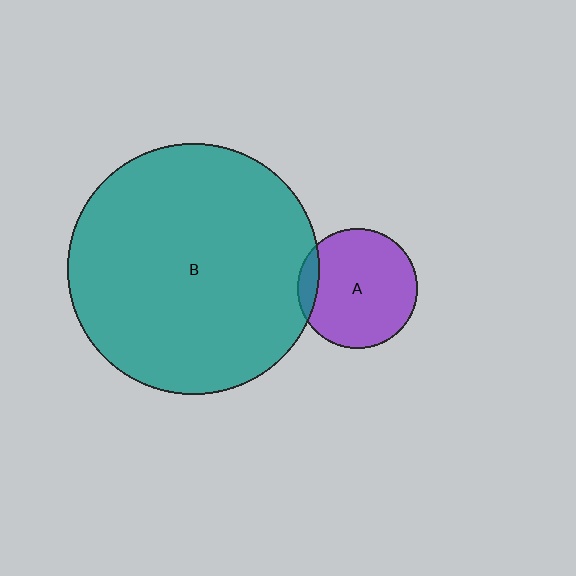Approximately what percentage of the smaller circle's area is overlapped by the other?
Approximately 10%.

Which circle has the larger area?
Circle B (teal).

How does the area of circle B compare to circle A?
Approximately 4.4 times.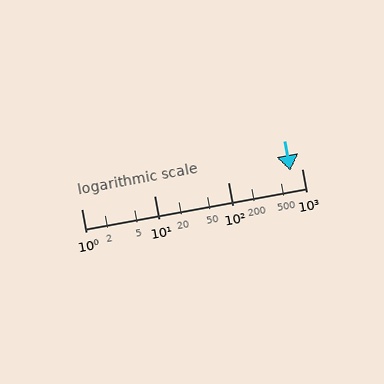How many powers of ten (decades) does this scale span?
The scale spans 3 decades, from 1 to 1000.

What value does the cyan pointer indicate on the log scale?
The pointer indicates approximately 700.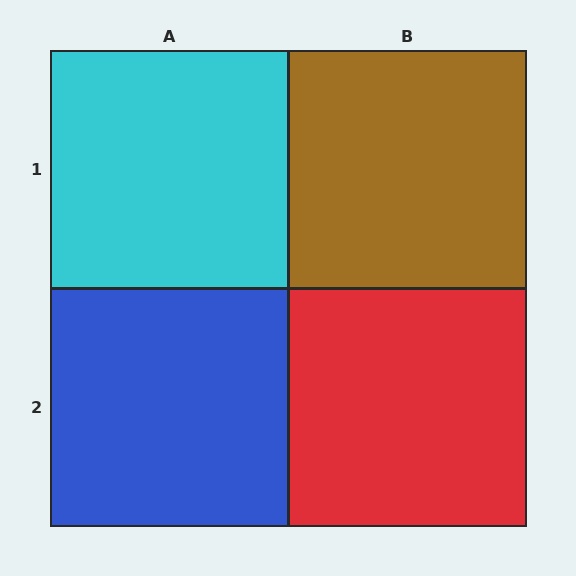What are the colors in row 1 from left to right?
Cyan, brown.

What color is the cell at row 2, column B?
Red.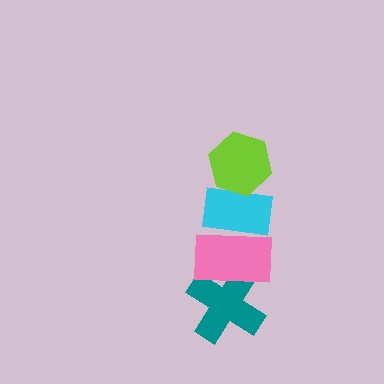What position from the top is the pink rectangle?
The pink rectangle is 3rd from the top.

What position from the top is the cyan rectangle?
The cyan rectangle is 2nd from the top.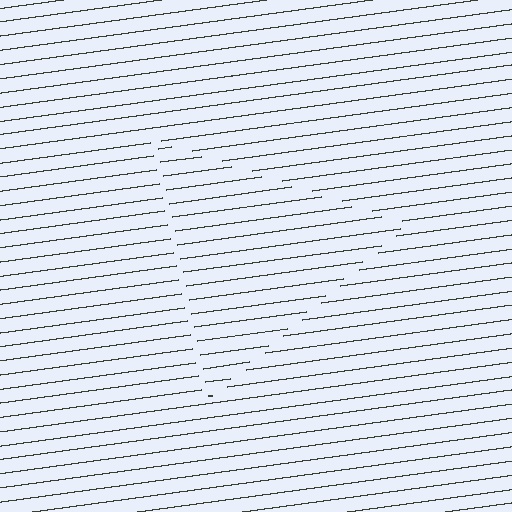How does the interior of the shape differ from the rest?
The interior of the shape contains the same grating, shifted by half a period — the contour is defined by the phase discontinuity where line-ends from the inner and outer gratings abut.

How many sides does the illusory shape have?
3 sides — the line-ends trace a triangle.